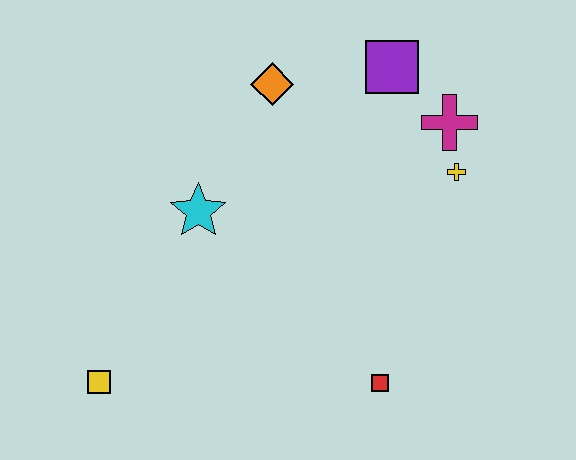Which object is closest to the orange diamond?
The purple square is closest to the orange diamond.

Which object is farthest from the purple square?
The yellow square is farthest from the purple square.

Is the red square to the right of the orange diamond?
Yes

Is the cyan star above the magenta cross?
No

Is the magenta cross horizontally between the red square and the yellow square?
No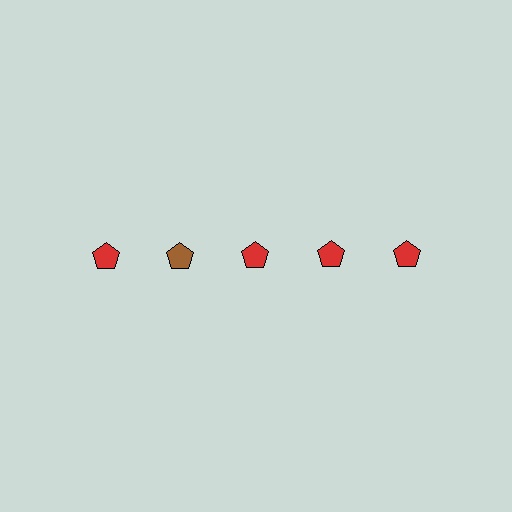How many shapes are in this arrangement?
There are 5 shapes arranged in a grid pattern.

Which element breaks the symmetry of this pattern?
The brown pentagon in the top row, second from left column breaks the symmetry. All other shapes are red pentagons.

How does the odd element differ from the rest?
It has a different color: brown instead of red.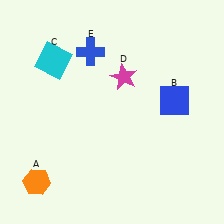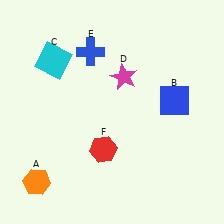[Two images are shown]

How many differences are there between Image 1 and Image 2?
There is 1 difference between the two images.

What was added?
A red hexagon (F) was added in Image 2.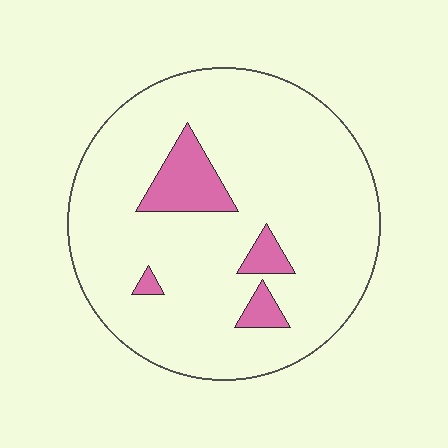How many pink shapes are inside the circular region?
4.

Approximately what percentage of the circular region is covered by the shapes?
Approximately 10%.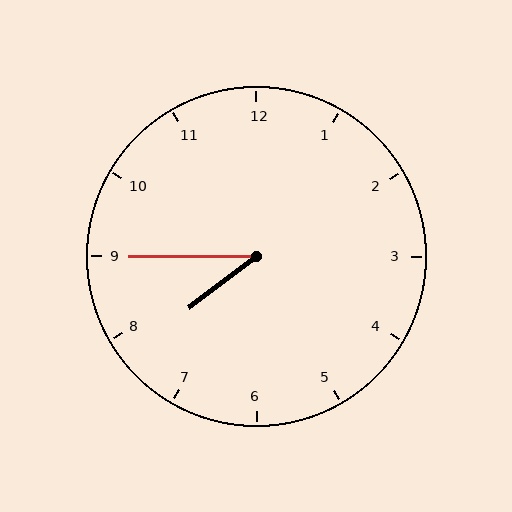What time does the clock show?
7:45.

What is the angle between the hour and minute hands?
Approximately 38 degrees.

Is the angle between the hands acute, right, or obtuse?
It is acute.